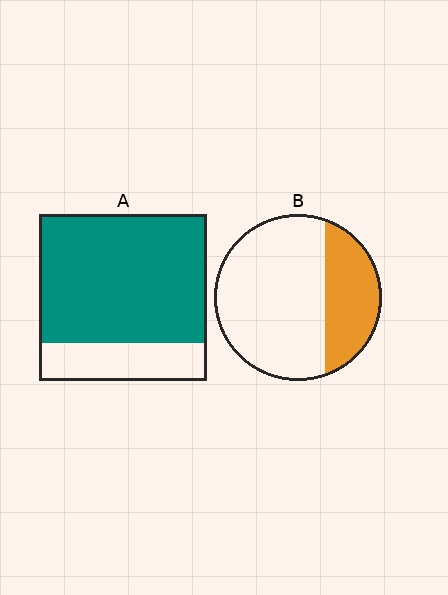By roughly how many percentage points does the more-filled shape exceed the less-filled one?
By roughly 45 percentage points (A over B).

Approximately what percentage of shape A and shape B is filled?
A is approximately 75% and B is approximately 30%.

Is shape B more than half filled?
No.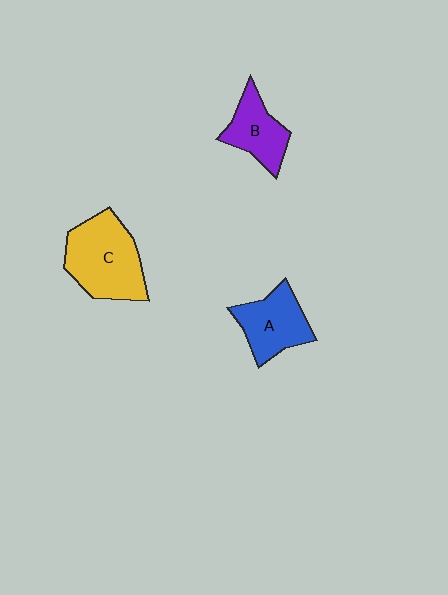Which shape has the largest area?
Shape C (yellow).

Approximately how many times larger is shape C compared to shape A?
Approximately 1.4 times.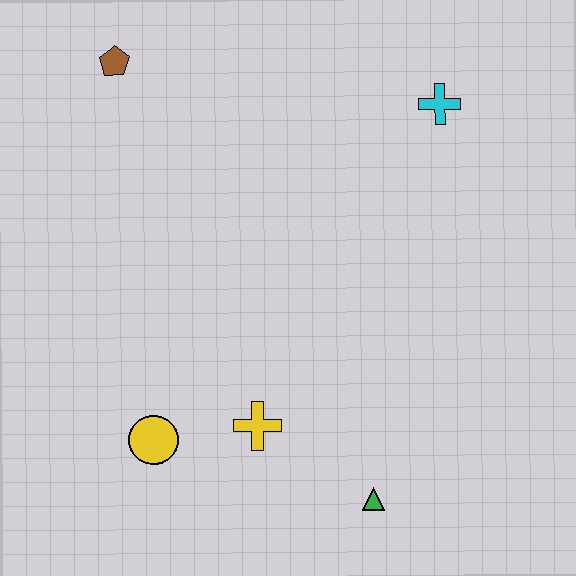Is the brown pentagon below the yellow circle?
No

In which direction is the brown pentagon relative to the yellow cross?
The brown pentagon is above the yellow cross.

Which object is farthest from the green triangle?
The brown pentagon is farthest from the green triangle.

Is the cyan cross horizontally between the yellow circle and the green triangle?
No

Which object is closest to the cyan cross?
The brown pentagon is closest to the cyan cross.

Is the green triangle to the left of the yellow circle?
No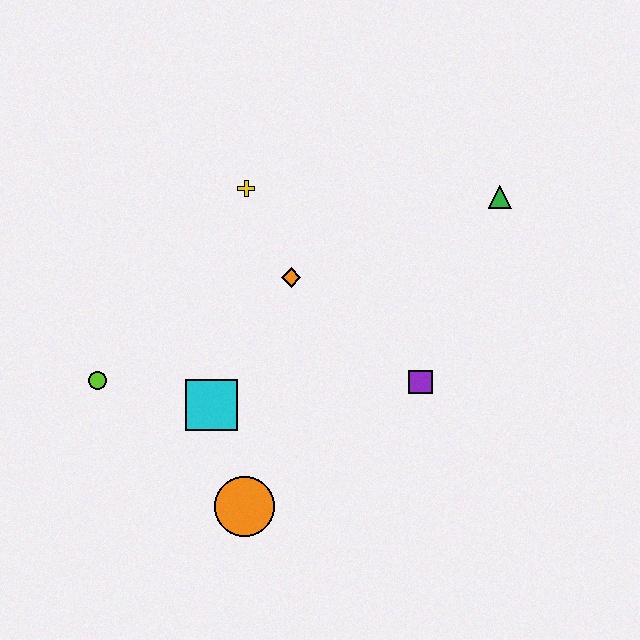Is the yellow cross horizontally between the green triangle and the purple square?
No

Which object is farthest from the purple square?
The lime circle is farthest from the purple square.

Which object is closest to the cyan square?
The orange circle is closest to the cyan square.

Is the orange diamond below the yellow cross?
Yes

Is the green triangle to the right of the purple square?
Yes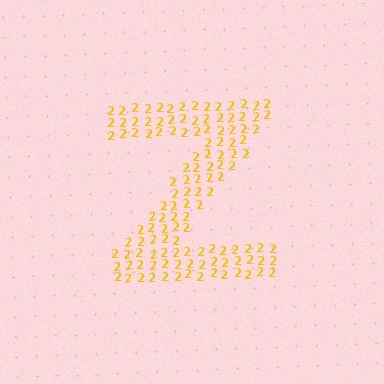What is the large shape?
The large shape is the letter Z.